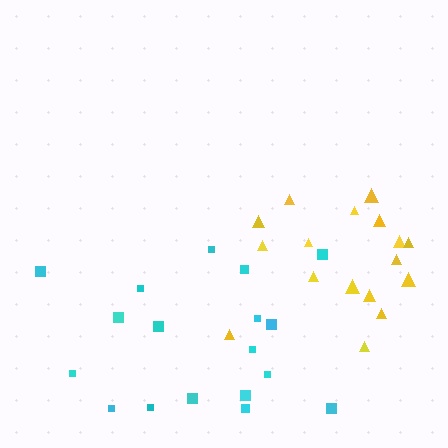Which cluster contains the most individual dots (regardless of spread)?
Cyan (18).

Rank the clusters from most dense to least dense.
yellow, cyan.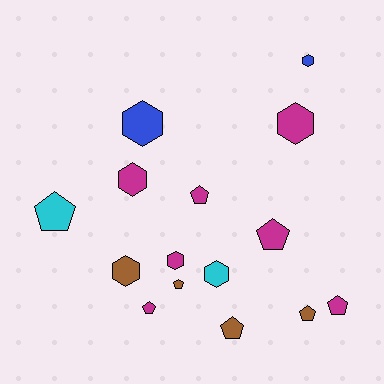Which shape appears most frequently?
Pentagon, with 8 objects.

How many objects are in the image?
There are 15 objects.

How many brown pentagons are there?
There are 3 brown pentagons.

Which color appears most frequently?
Magenta, with 7 objects.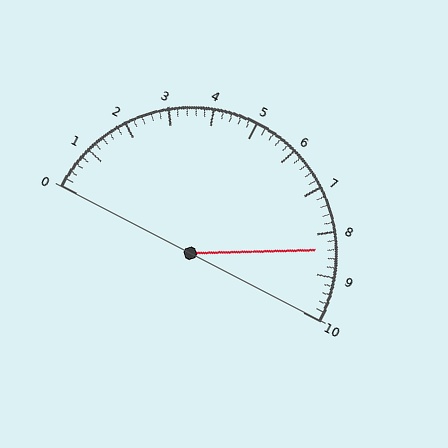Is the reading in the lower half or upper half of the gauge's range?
The reading is in the upper half of the range (0 to 10).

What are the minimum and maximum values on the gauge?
The gauge ranges from 0 to 10.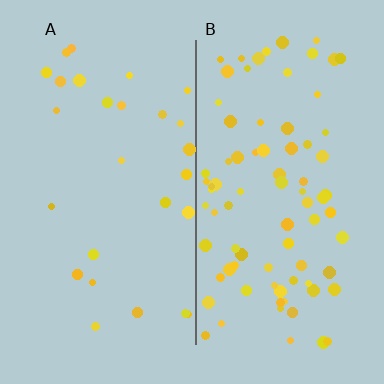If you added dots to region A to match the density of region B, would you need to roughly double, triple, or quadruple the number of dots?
Approximately triple.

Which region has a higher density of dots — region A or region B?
B (the right).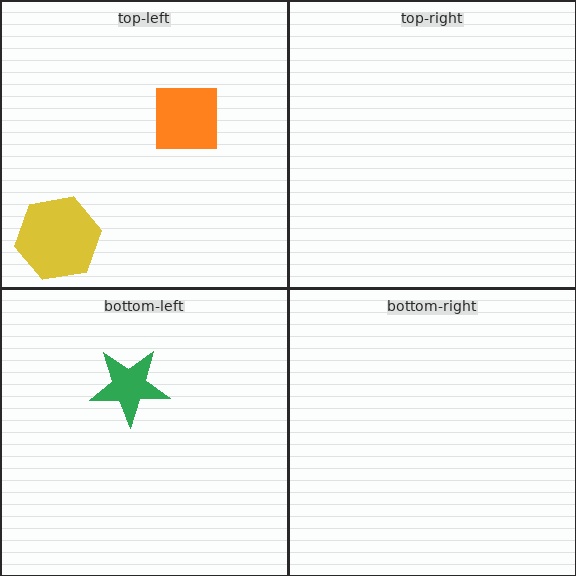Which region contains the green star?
The bottom-left region.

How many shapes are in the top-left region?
2.